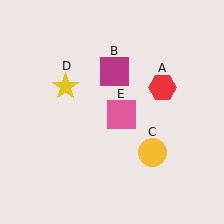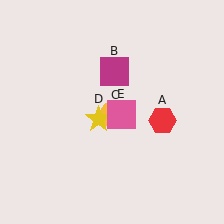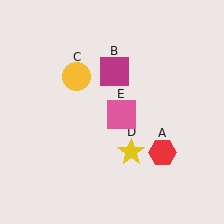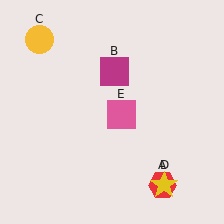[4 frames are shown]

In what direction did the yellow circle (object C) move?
The yellow circle (object C) moved up and to the left.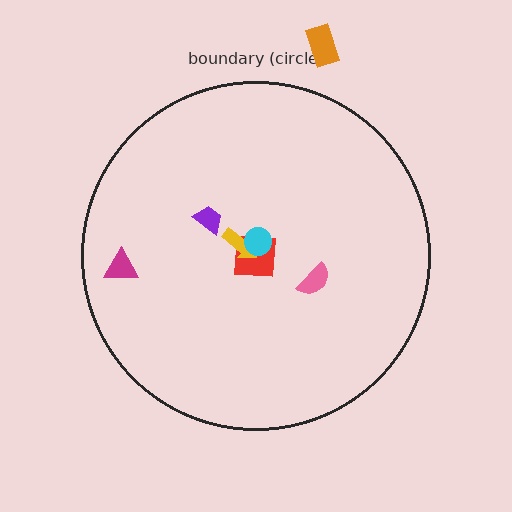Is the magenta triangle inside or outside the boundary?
Inside.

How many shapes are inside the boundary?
6 inside, 1 outside.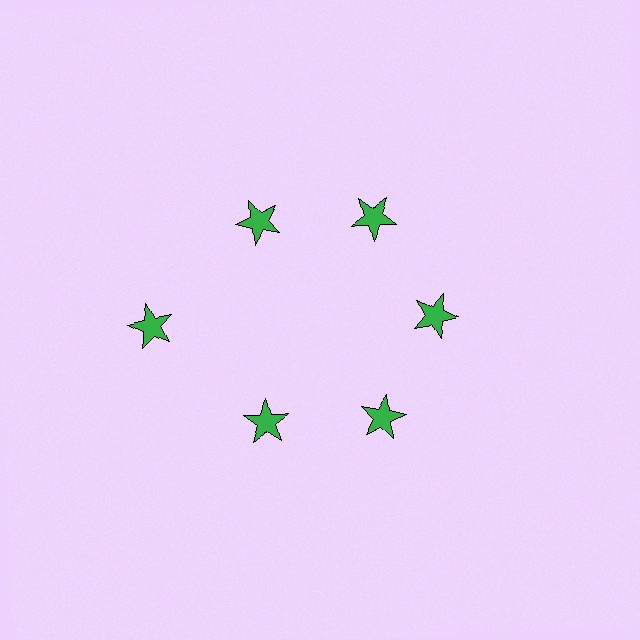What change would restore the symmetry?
The symmetry would be restored by moving it inward, back onto the ring so that all 6 stars sit at equal angles and equal distance from the center.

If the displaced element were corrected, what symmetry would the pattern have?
It would have 6-fold rotational symmetry — the pattern would map onto itself every 60 degrees.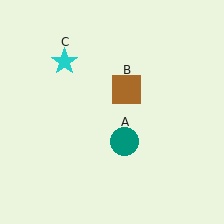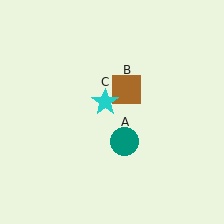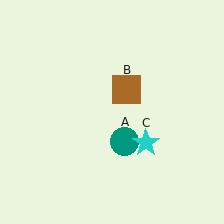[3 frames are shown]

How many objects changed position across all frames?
1 object changed position: cyan star (object C).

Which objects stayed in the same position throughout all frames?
Teal circle (object A) and brown square (object B) remained stationary.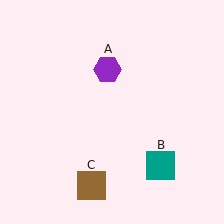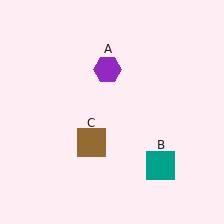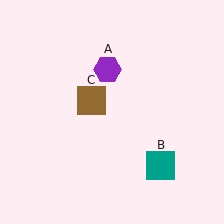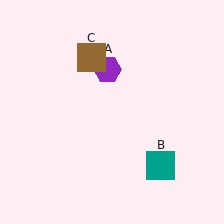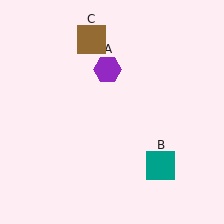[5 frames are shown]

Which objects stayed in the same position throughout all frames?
Purple hexagon (object A) and teal square (object B) remained stationary.